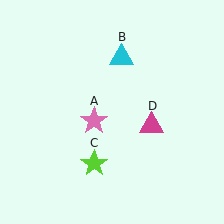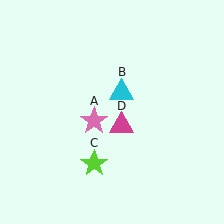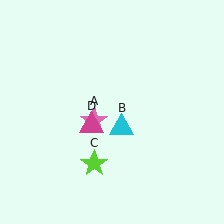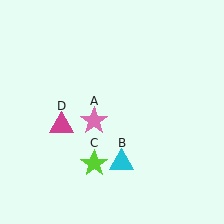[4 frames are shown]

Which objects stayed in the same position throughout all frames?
Pink star (object A) and lime star (object C) remained stationary.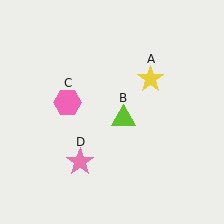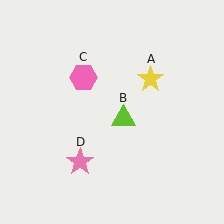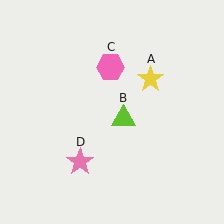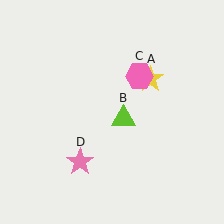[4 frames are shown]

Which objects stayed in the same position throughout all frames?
Yellow star (object A) and lime triangle (object B) and pink star (object D) remained stationary.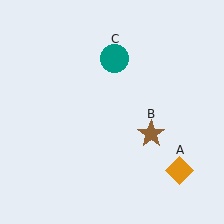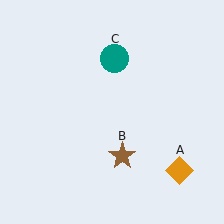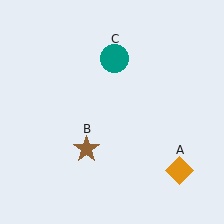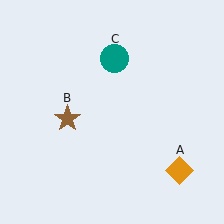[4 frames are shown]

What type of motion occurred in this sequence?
The brown star (object B) rotated clockwise around the center of the scene.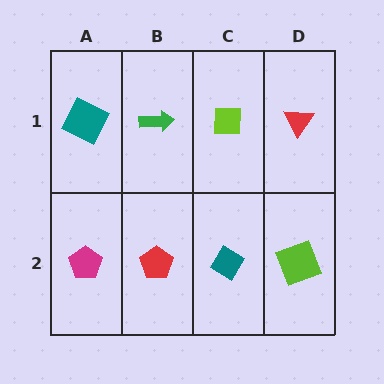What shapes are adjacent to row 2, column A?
A teal square (row 1, column A), a red pentagon (row 2, column B).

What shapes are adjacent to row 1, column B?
A red pentagon (row 2, column B), a teal square (row 1, column A), a lime square (row 1, column C).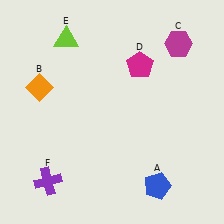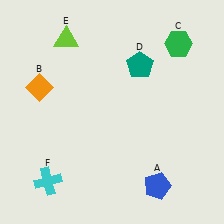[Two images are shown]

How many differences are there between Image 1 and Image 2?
There are 3 differences between the two images.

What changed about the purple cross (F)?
In Image 1, F is purple. In Image 2, it changed to cyan.